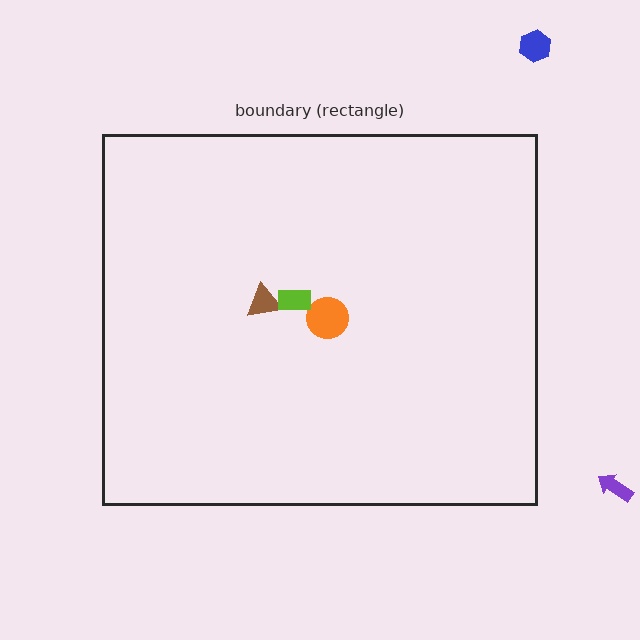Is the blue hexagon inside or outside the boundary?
Outside.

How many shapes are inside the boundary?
3 inside, 2 outside.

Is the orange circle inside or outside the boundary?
Inside.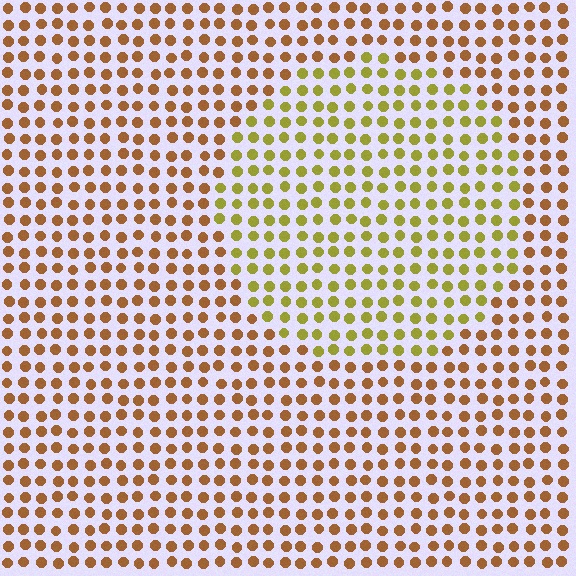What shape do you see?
I see a circle.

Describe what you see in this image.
The image is filled with small brown elements in a uniform arrangement. A circle-shaped region is visible where the elements are tinted to a slightly different hue, forming a subtle color boundary.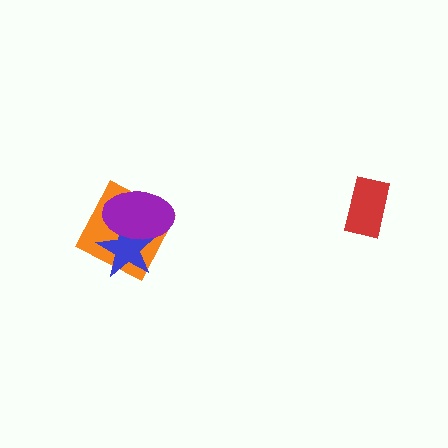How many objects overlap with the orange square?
2 objects overlap with the orange square.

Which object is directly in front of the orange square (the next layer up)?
The blue star is directly in front of the orange square.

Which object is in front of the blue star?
The purple ellipse is in front of the blue star.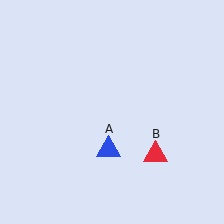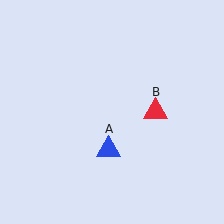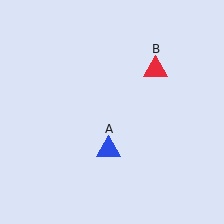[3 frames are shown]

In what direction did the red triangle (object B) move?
The red triangle (object B) moved up.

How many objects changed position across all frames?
1 object changed position: red triangle (object B).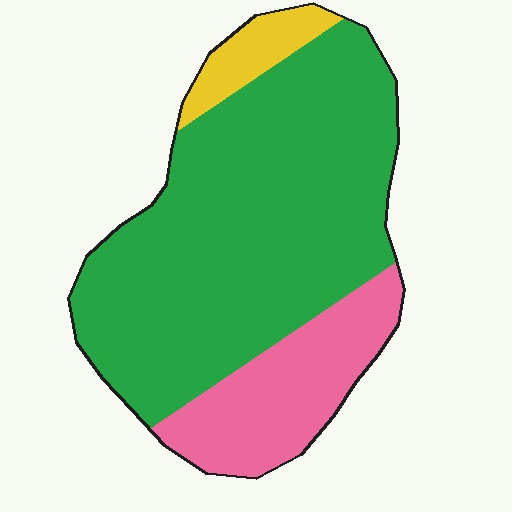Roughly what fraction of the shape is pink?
Pink covers 21% of the shape.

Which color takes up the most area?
Green, at roughly 70%.